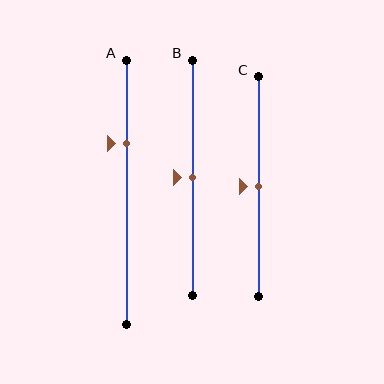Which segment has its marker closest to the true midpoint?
Segment B has its marker closest to the true midpoint.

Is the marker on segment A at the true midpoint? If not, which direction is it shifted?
No, the marker on segment A is shifted upward by about 19% of the segment length.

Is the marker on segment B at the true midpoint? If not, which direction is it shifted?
Yes, the marker on segment B is at the true midpoint.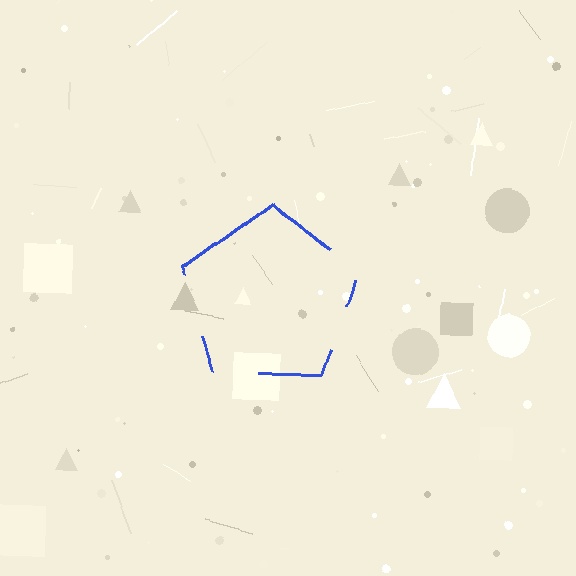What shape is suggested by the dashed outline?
The dashed outline suggests a pentagon.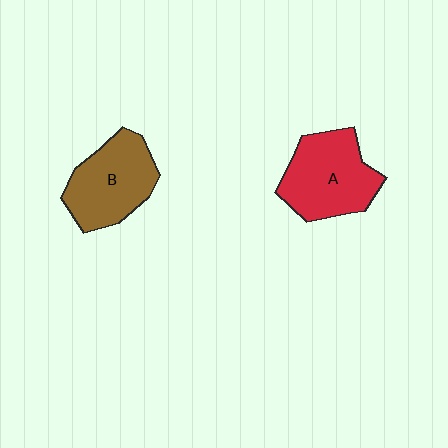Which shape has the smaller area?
Shape B (brown).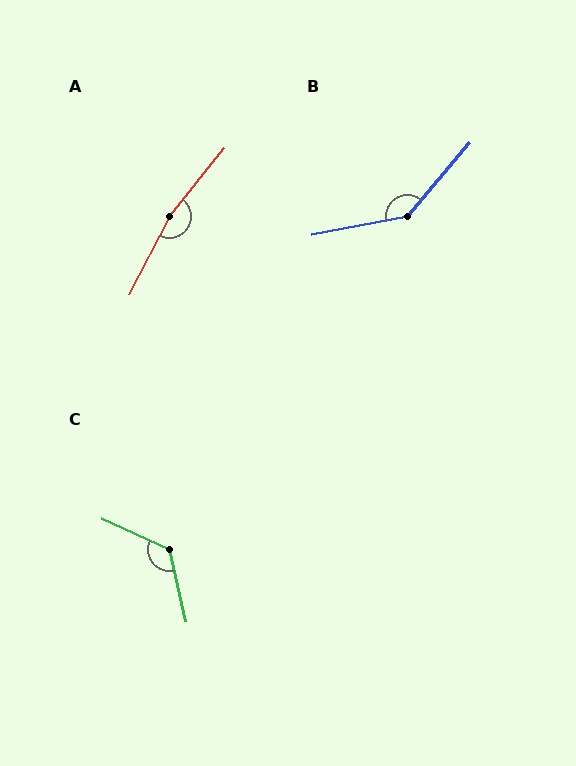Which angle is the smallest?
C, at approximately 128 degrees.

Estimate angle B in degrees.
Approximately 141 degrees.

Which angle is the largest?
A, at approximately 168 degrees.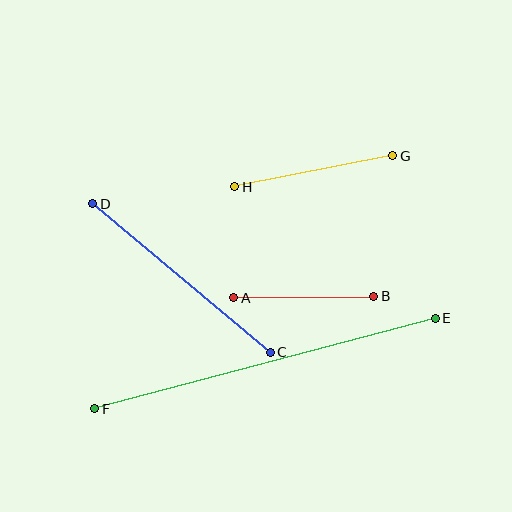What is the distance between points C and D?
The distance is approximately 231 pixels.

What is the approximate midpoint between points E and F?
The midpoint is at approximately (265, 363) pixels.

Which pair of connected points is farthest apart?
Points E and F are farthest apart.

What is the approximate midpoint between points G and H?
The midpoint is at approximately (314, 171) pixels.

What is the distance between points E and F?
The distance is approximately 353 pixels.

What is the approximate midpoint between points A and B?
The midpoint is at approximately (304, 297) pixels.